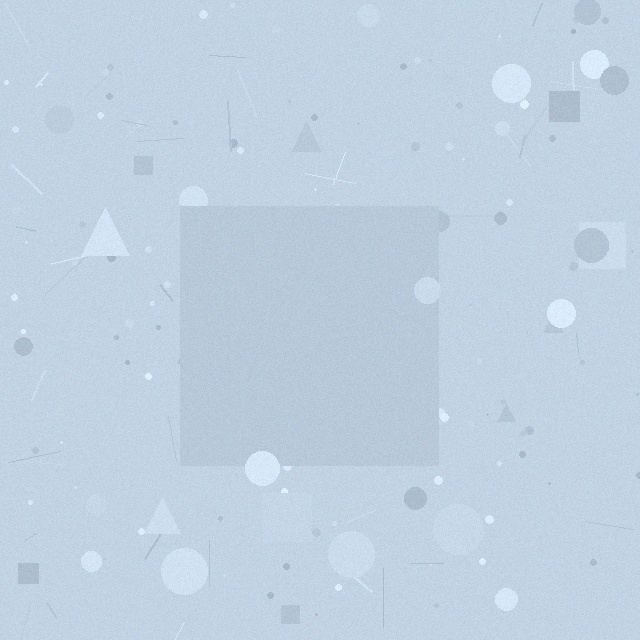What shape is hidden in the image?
A square is hidden in the image.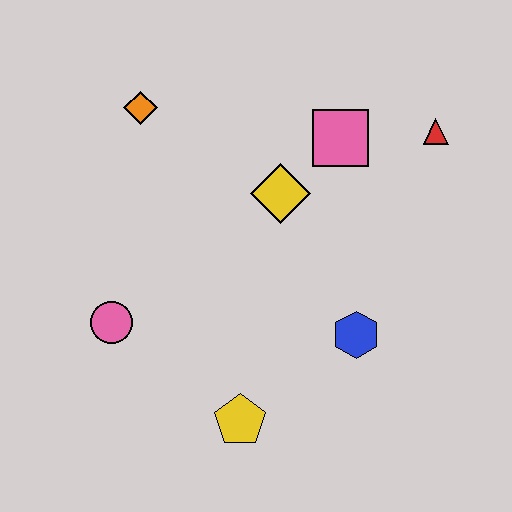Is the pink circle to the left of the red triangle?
Yes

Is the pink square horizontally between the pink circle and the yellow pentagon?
No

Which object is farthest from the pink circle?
The red triangle is farthest from the pink circle.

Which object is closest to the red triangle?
The pink square is closest to the red triangle.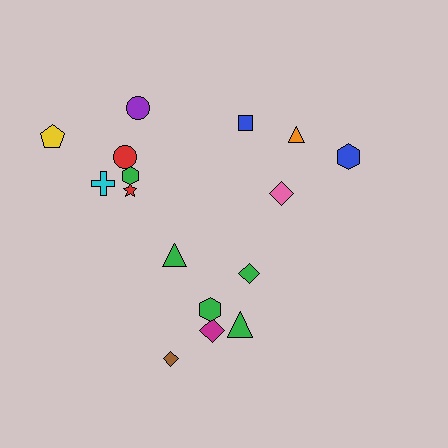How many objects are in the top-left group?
There are 6 objects.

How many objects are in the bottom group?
There are 6 objects.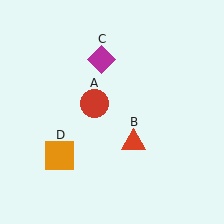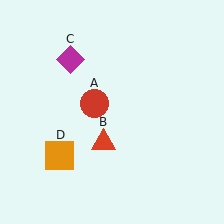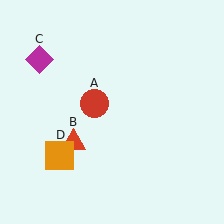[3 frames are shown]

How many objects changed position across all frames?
2 objects changed position: red triangle (object B), magenta diamond (object C).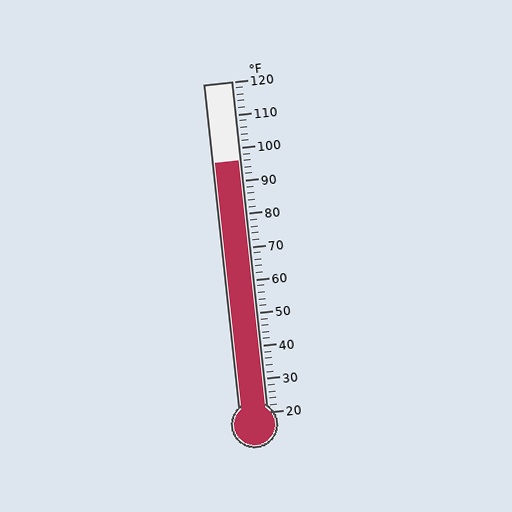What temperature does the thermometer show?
The thermometer shows approximately 96°F.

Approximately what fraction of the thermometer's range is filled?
The thermometer is filled to approximately 75% of its range.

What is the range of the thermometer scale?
The thermometer scale ranges from 20°F to 120°F.